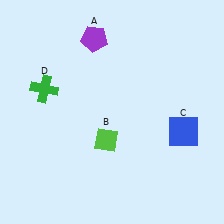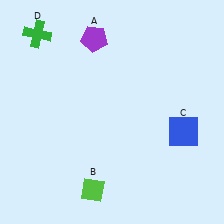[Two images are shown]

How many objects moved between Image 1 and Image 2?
2 objects moved between the two images.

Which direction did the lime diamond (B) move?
The lime diamond (B) moved down.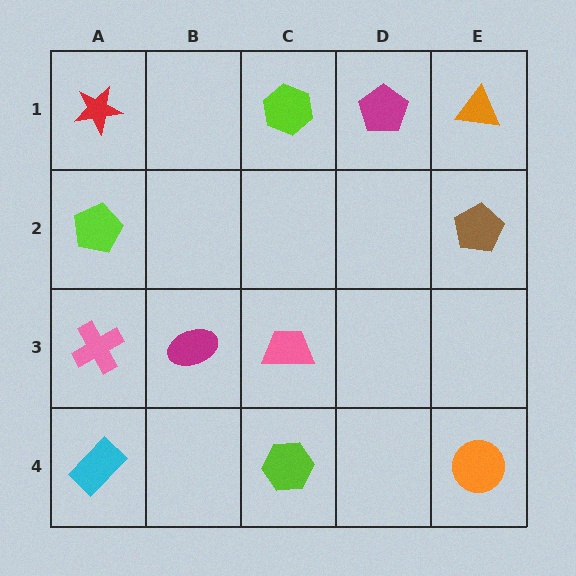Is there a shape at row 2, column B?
No, that cell is empty.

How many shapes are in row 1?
4 shapes.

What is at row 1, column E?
An orange triangle.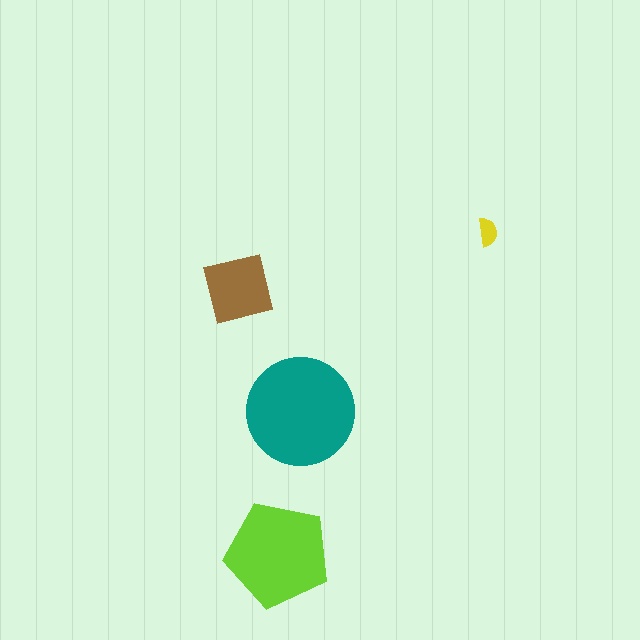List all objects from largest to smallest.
The teal circle, the lime pentagon, the brown square, the yellow semicircle.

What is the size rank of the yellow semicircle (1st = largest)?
4th.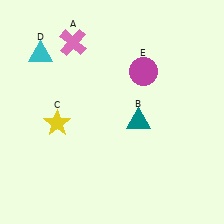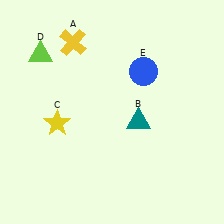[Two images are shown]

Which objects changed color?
A changed from pink to yellow. D changed from cyan to lime. E changed from magenta to blue.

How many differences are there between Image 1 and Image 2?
There are 3 differences between the two images.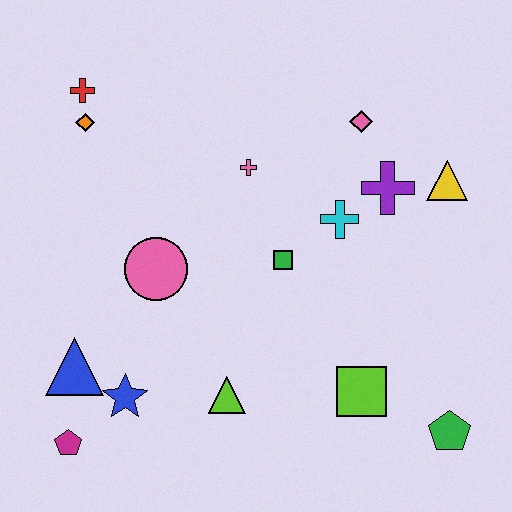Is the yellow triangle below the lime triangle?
No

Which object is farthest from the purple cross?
The magenta pentagon is farthest from the purple cross.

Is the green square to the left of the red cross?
No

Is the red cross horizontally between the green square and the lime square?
No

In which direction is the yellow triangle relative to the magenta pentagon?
The yellow triangle is to the right of the magenta pentagon.